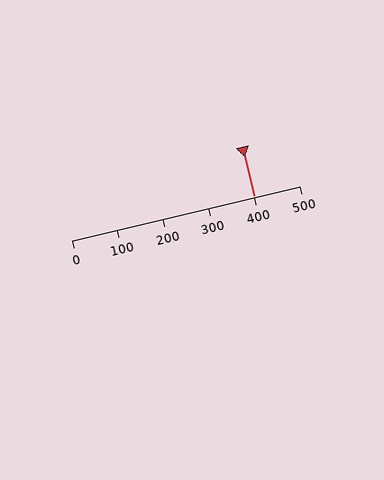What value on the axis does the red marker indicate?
The marker indicates approximately 400.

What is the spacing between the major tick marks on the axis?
The major ticks are spaced 100 apart.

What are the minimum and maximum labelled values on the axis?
The axis runs from 0 to 500.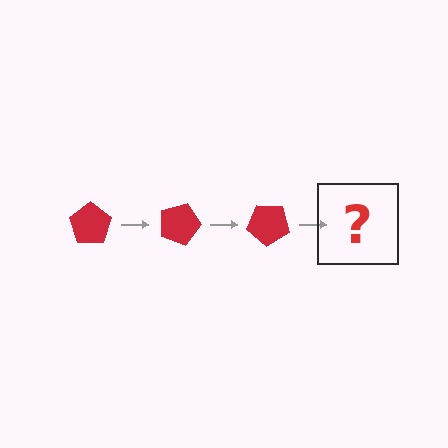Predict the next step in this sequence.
The next step is a red pentagon rotated 60 degrees.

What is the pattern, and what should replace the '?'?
The pattern is that the pentagon rotates 20 degrees each step. The '?' should be a red pentagon rotated 60 degrees.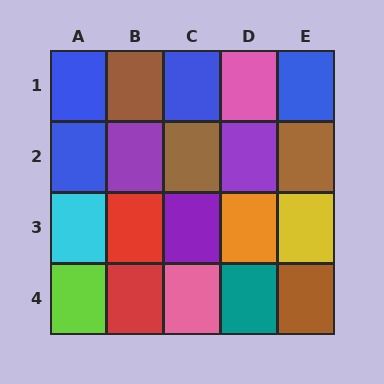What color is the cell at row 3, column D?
Orange.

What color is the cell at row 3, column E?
Yellow.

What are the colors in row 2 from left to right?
Blue, purple, brown, purple, brown.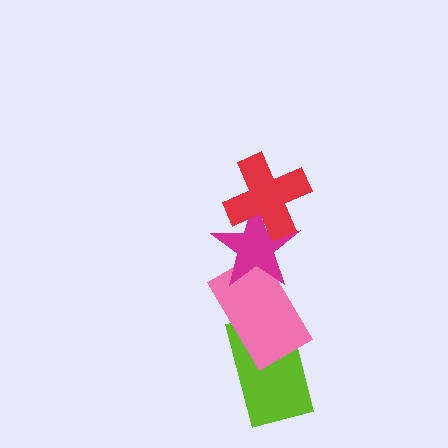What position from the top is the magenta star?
The magenta star is 2nd from the top.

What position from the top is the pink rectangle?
The pink rectangle is 3rd from the top.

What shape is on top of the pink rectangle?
The magenta star is on top of the pink rectangle.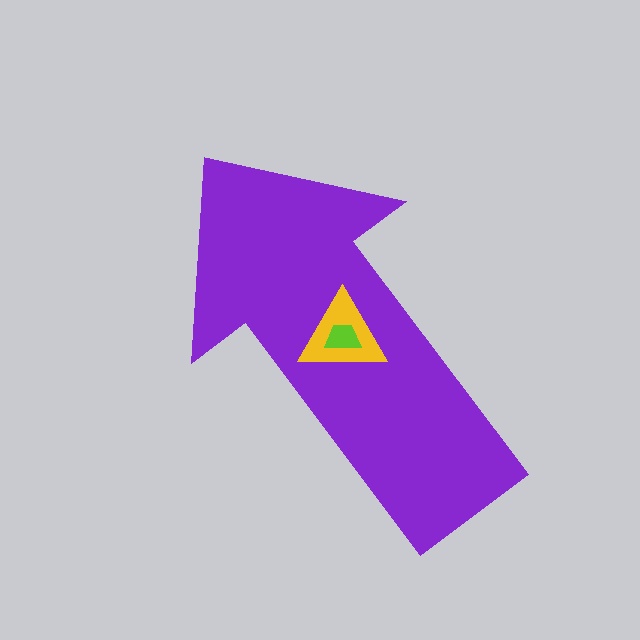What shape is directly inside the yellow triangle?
The lime trapezoid.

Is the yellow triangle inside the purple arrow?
Yes.